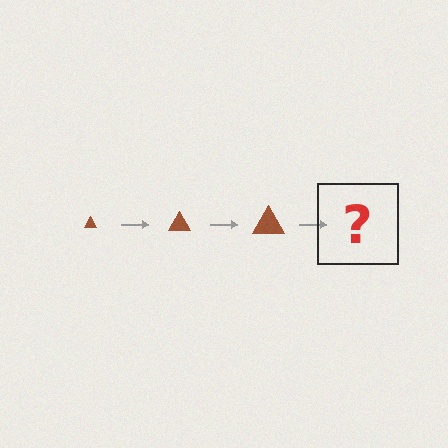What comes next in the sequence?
The next element should be a brown triangle, larger than the previous one.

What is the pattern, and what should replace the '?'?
The pattern is that the triangle gets progressively larger each step. The '?' should be a brown triangle, larger than the previous one.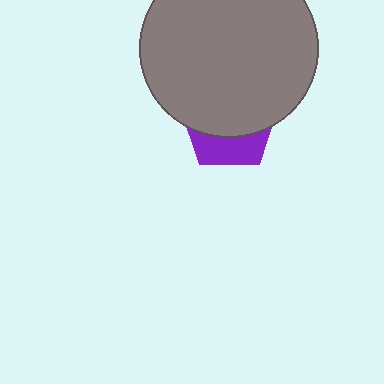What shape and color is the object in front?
The object in front is a gray circle.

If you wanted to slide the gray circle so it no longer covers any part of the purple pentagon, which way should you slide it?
Slide it up — that is the most direct way to separate the two shapes.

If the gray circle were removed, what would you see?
You would see the complete purple pentagon.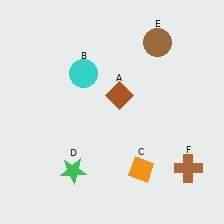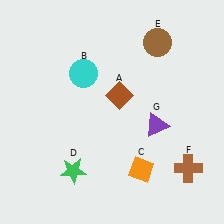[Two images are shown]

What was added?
A purple triangle (G) was added in Image 2.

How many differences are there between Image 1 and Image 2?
There is 1 difference between the two images.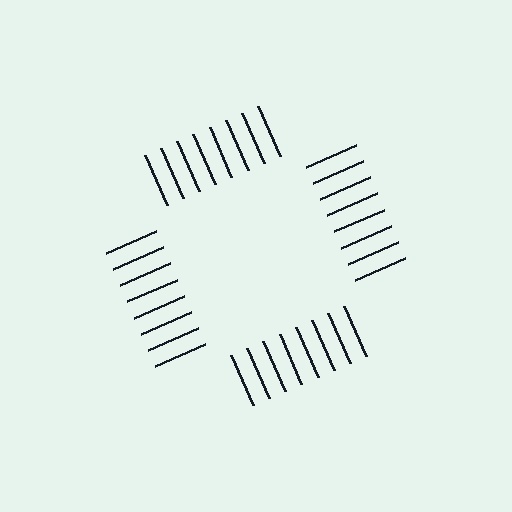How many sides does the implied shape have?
4 sides — the line-ends trace a square.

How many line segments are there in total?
32 — 8 along each of the 4 edges.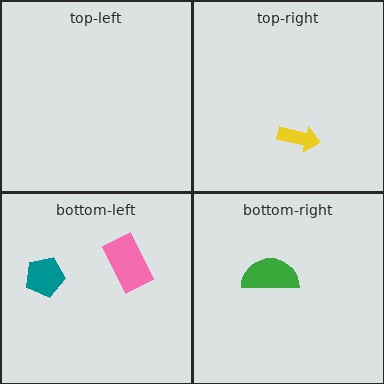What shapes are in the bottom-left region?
The pink rectangle, the teal pentagon.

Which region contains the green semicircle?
The bottom-right region.